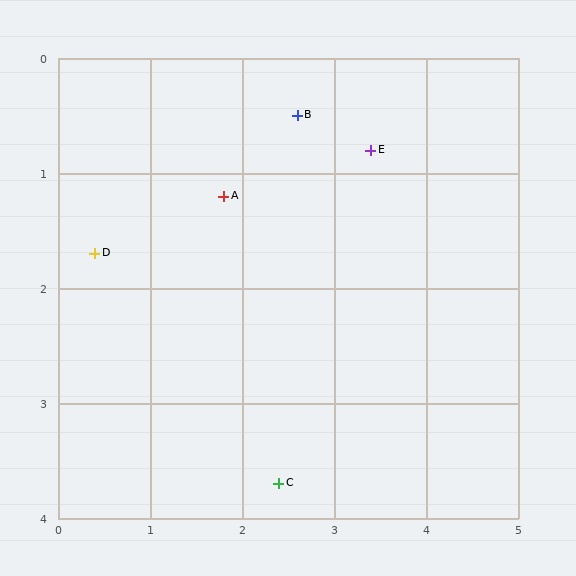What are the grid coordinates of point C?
Point C is at approximately (2.4, 3.7).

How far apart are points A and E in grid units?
Points A and E are about 1.6 grid units apart.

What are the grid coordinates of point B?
Point B is at approximately (2.6, 0.5).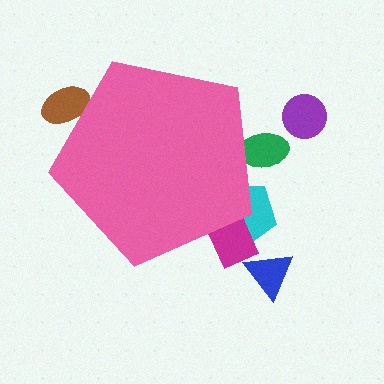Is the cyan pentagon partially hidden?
Yes, the cyan pentagon is partially hidden behind the pink pentagon.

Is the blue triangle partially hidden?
No, the blue triangle is fully visible.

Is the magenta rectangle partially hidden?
Yes, the magenta rectangle is partially hidden behind the pink pentagon.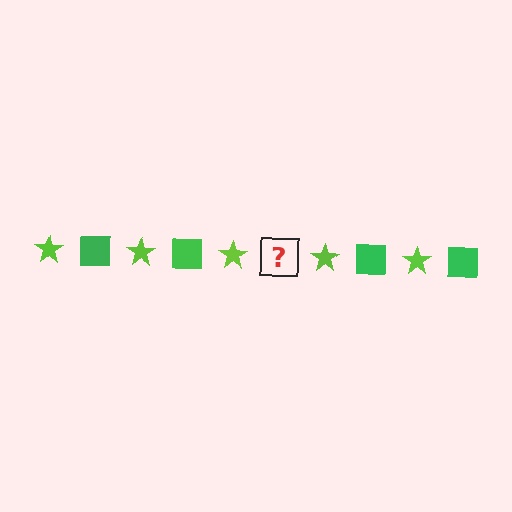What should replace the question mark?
The question mark should be replaced with a green square.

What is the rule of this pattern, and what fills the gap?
The rule is that the pattern alternates between lime star and green square. The gap should be filled with a green square.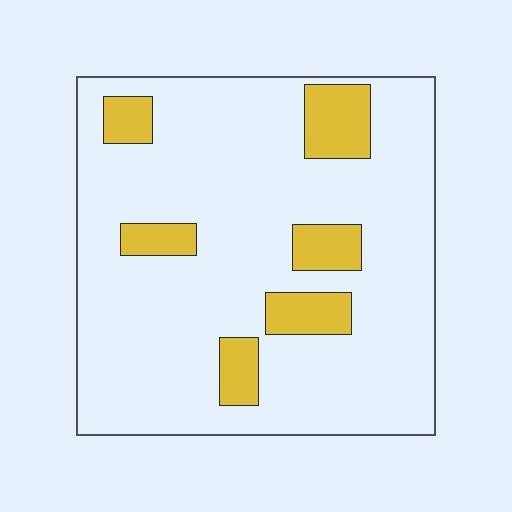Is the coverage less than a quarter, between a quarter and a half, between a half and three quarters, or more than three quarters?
Less than a quarter.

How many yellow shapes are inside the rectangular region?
6.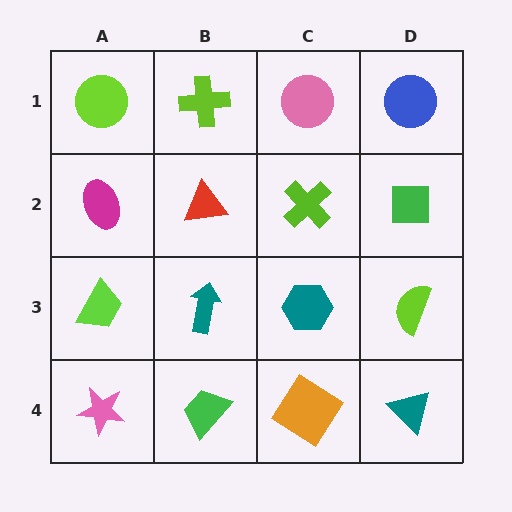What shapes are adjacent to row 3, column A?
A magenta ellipse (row 2, column A), a pink star (row 4, column A), a teal arrow (row 3, column B).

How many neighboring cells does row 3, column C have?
4.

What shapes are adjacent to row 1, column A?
A magenta ellipse (row 2, column A), a lime cross (row 1, column B).